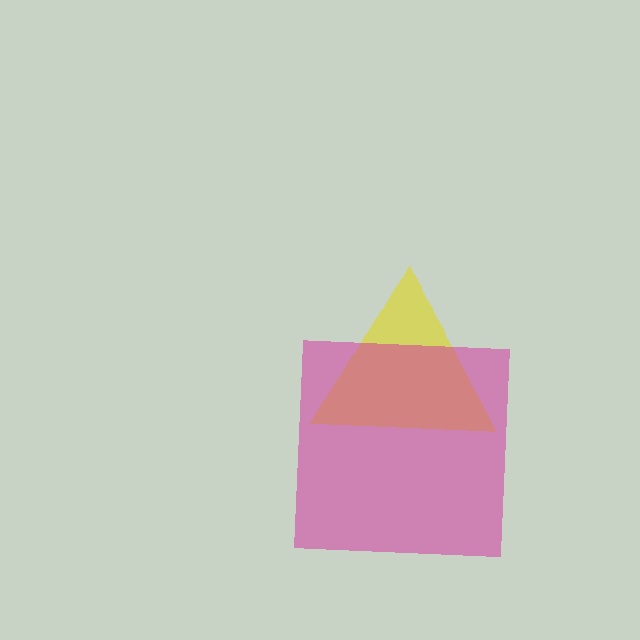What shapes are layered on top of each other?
The layered shapes are: a yellow triangle, a magenta square.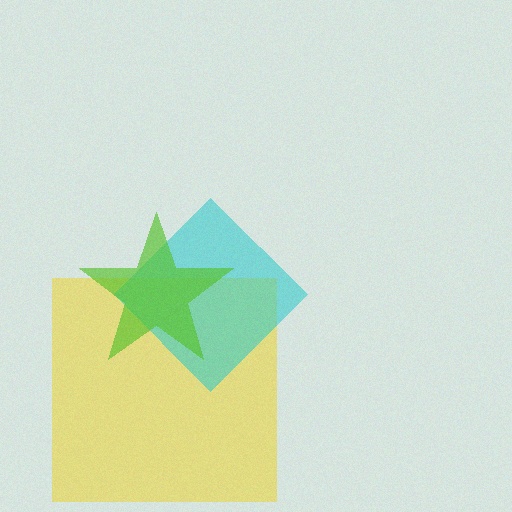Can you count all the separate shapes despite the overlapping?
Yes, there are 3 separate shapes.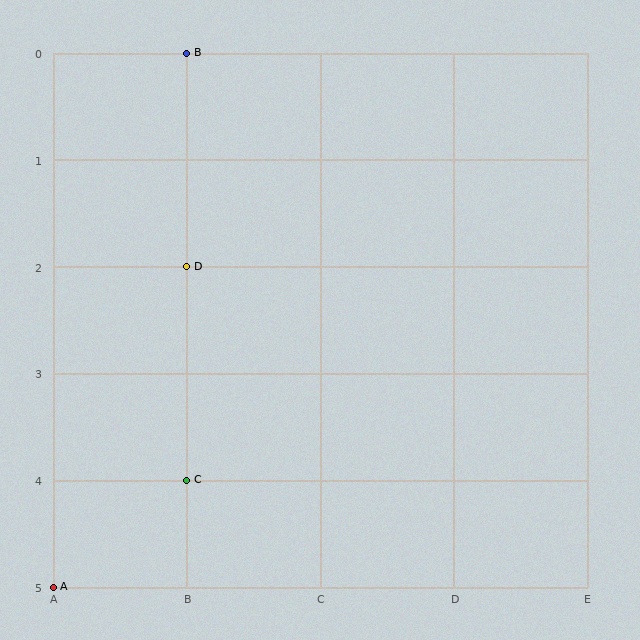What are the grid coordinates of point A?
Point A is at grid coordinates (A, 5).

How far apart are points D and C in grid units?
Points D and C are 2 rows apart.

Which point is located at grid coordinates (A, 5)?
Point A is at (A, 5).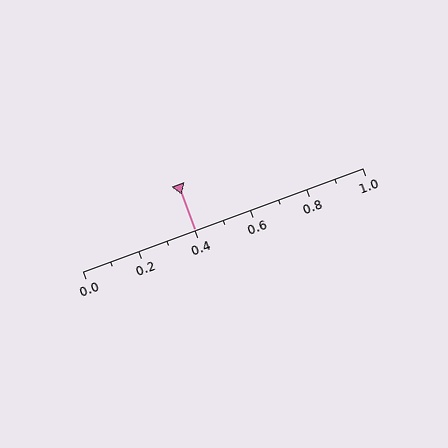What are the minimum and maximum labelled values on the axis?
The axis runs from 0.0 to 1.0.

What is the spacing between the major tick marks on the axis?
The major ticks are spaced 0.2 apart.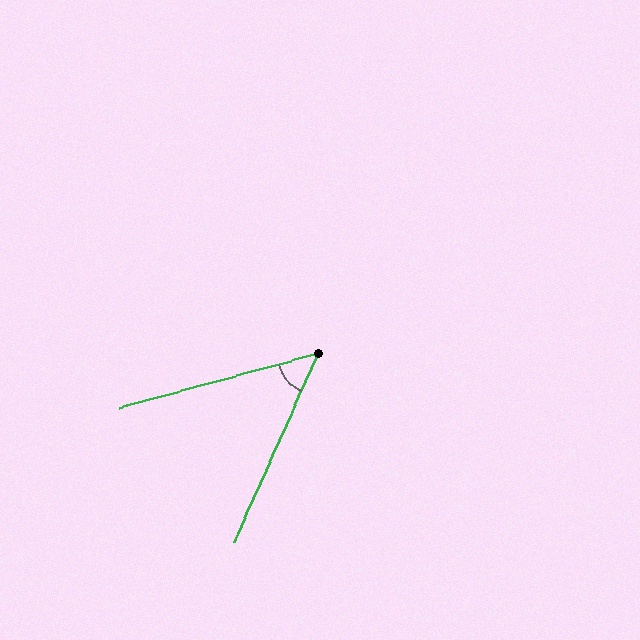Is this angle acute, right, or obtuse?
It is acute.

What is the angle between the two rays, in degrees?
Approximately 51 degrees.